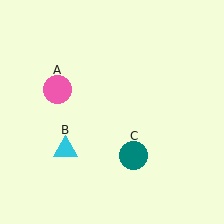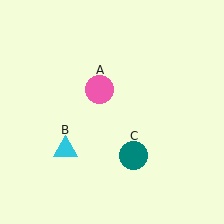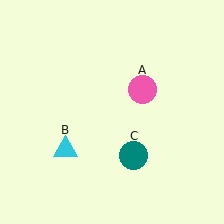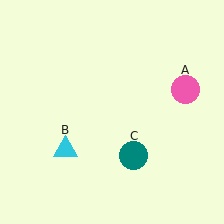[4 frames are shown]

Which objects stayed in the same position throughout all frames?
Cyan triangle (object B) and teal circle (object C) remained stationary.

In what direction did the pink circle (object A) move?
The pink circle (object A) moved right.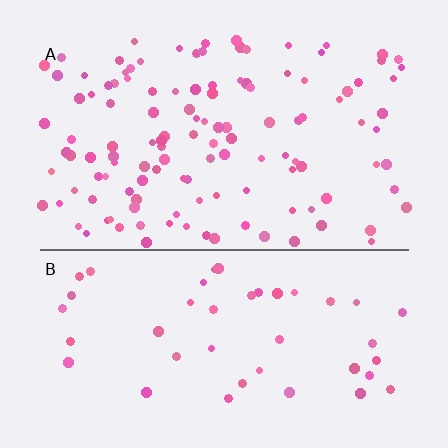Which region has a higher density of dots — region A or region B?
A (the top).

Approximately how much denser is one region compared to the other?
Approximately 2.8× — region A over region B.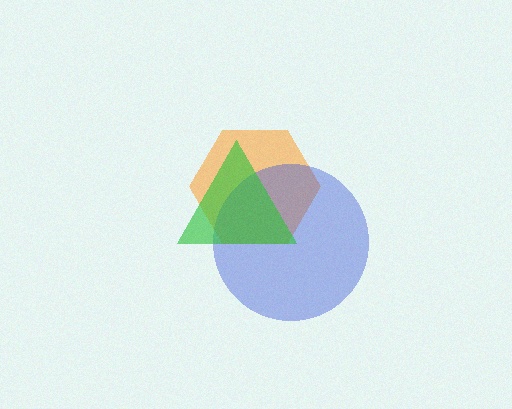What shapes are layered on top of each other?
The layered shapes are: an orange hexagon, a blue circle, a green triangle.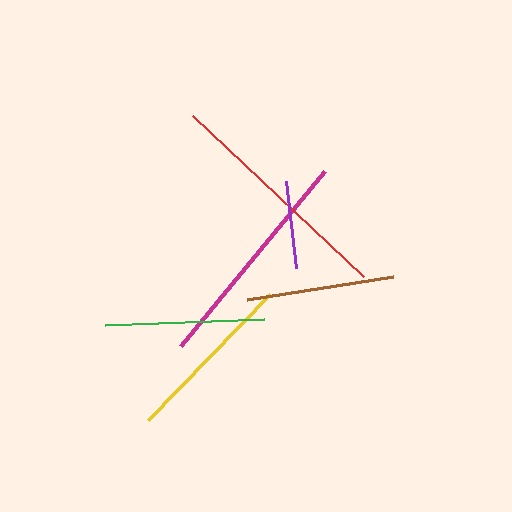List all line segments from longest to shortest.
From longest to shortest: red, magenta, yellow, green, brown, purple.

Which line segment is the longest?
The red line is the longest at approximately 235 pixels.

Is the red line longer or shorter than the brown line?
The red line is longer than the brown line.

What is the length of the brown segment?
The brown segment is approximately 148 pixels long.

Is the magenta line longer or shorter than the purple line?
The magenta line is longer than the purple line.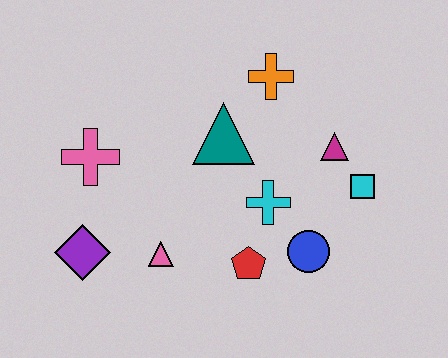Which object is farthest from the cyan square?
The purple diamond is farthest from the cyan square.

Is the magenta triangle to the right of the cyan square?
No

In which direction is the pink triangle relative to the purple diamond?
The pink triangle is to the right of the purple diamond.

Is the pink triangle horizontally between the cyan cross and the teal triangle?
No